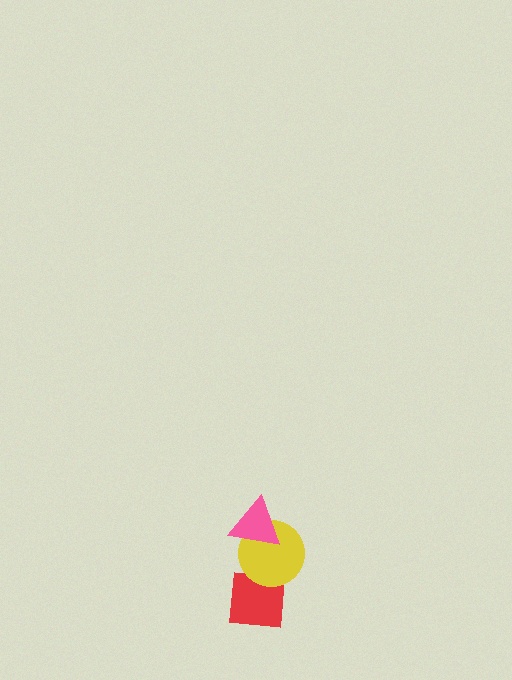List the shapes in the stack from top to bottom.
From top to bottom: the pink triangle, the yellow circle, the red square.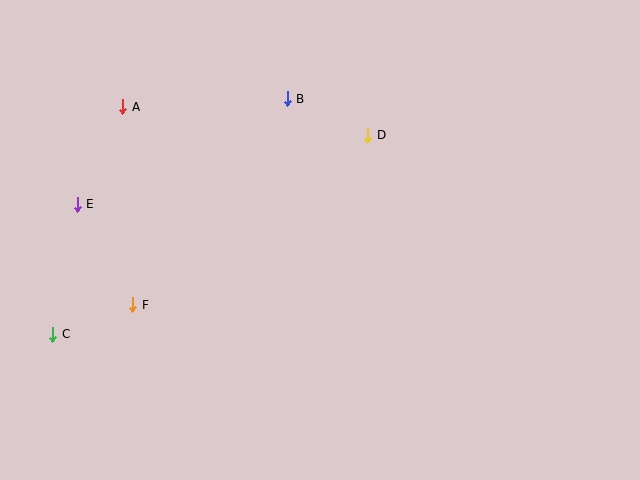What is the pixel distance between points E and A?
The distance between E and A is 108 pixels.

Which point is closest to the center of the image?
Point D at (368, 135) is closest to the center.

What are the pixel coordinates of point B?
Point B is at (287, 99).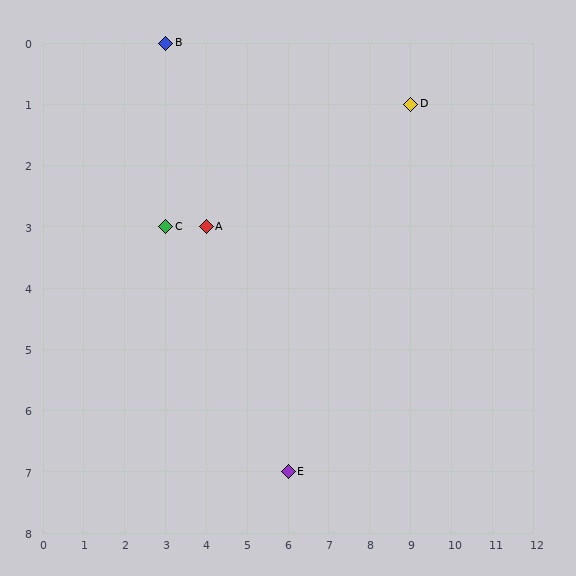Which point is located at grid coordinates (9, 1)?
Point D is at (9, 1).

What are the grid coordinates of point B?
Point B is at grid coordinates (3, 0).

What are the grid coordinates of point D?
Point D is at grid coordinates (9, 1).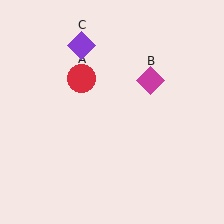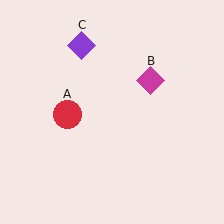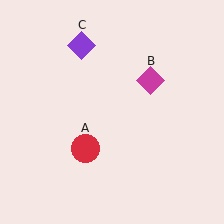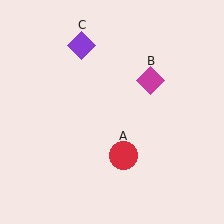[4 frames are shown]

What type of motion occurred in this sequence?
The red circle (object A) rotated counterclockwise around the center of the scene.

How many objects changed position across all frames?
1 object changed position: red circle (object A).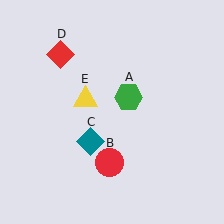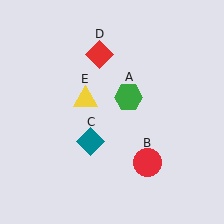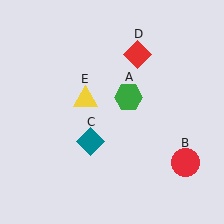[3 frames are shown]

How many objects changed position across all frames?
2 objects changed position: red circle (object B), red diamond (object D).